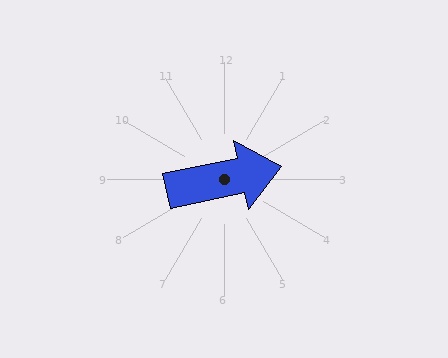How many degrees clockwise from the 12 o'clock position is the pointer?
Approximately 78 degrees.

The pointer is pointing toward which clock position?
Roughly 3 o'clock.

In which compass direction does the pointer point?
East.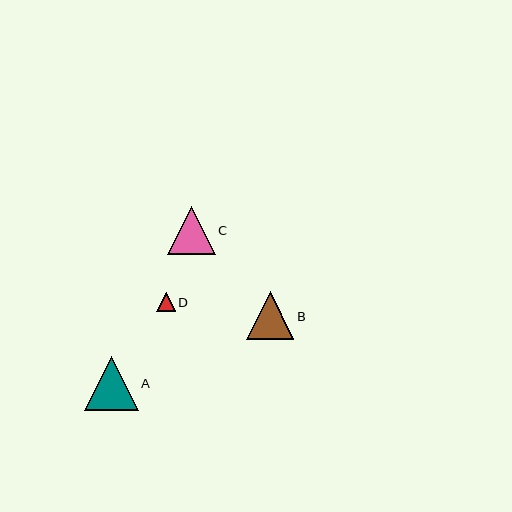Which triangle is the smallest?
Triangle D is the smallest with a size of approximately 19 pixels.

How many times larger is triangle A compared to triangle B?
Triangle A is approximately 1.1 times the size of triangle B.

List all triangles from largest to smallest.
From largest to smallest: A, C, B, D.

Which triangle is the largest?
Triangle A is the largest with a size of approximately 54 pixels.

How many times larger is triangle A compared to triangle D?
Triangle A is approximately 2.9 times the size of triangle D.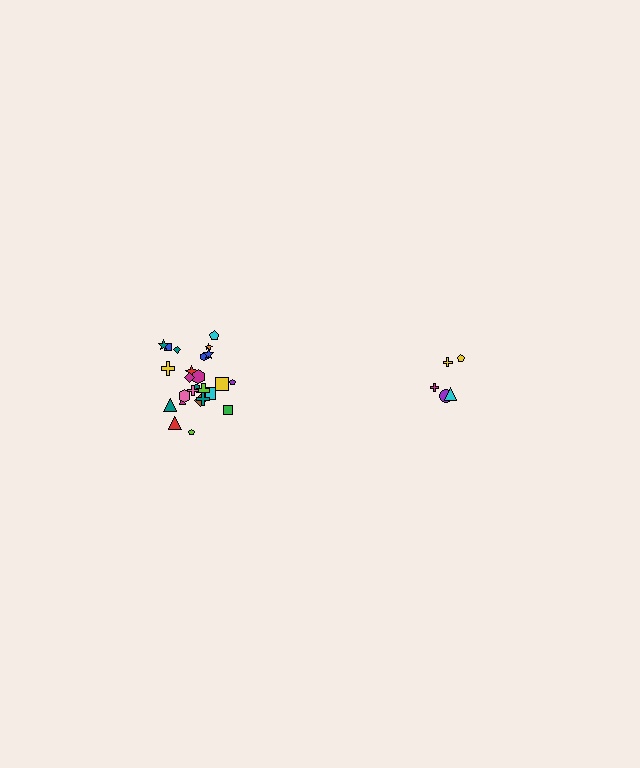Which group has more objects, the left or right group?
The left group.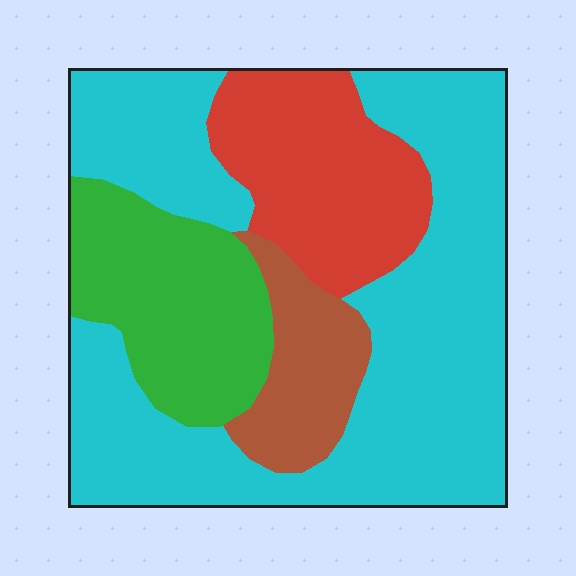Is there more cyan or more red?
Cyan.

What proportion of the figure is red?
Red covers around 20% of the figure.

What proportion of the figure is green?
Green covers about 20% of the figure.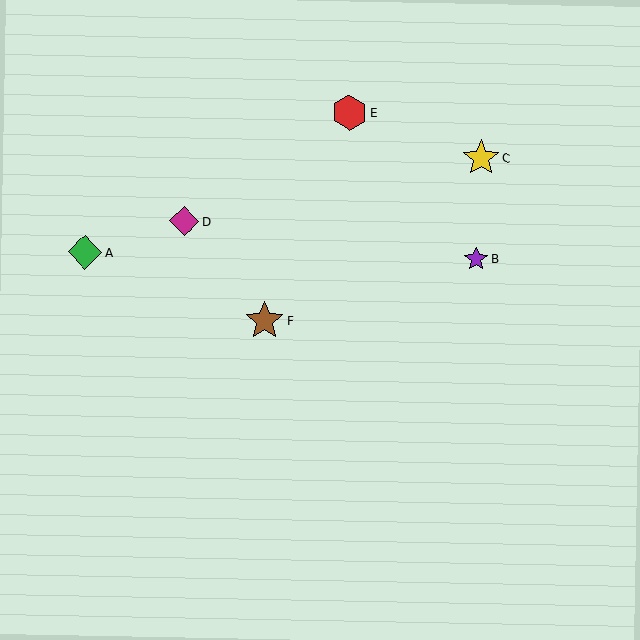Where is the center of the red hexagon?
The center of the red hexagon is at (349, 113).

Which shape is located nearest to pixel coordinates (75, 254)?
The green diamond (labeled A) at (85, 252) is nearest to that location.